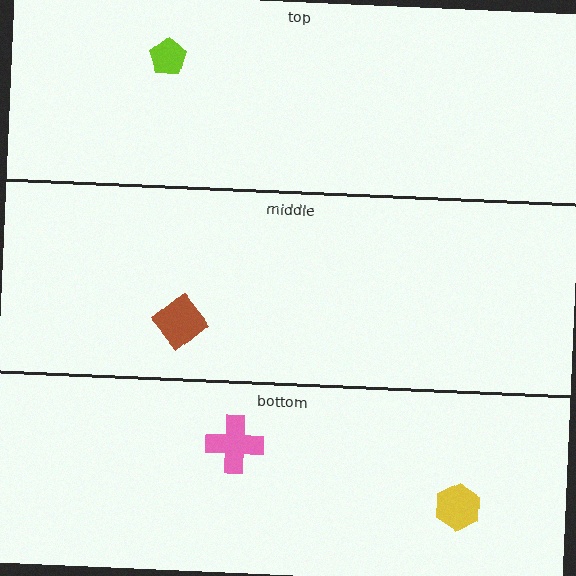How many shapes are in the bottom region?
2.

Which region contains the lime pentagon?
The top region.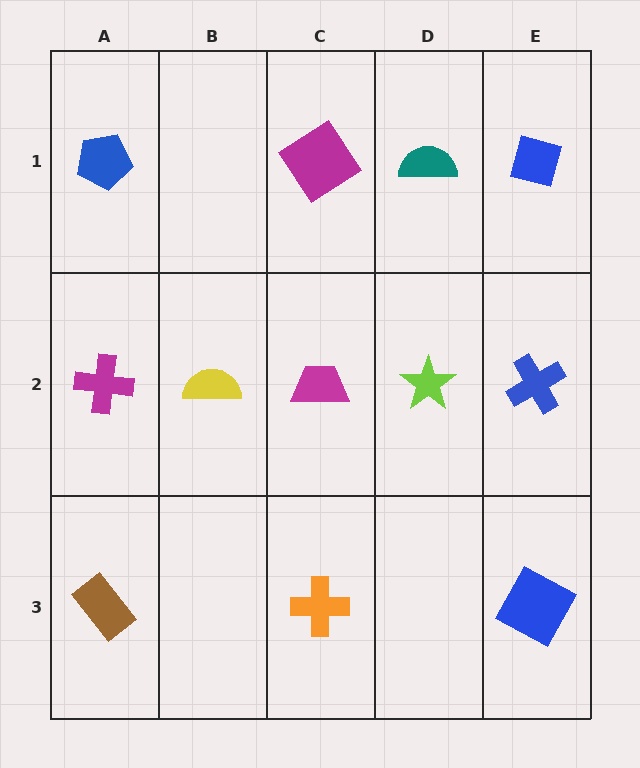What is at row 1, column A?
A blue pentagon.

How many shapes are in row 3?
3 shapes.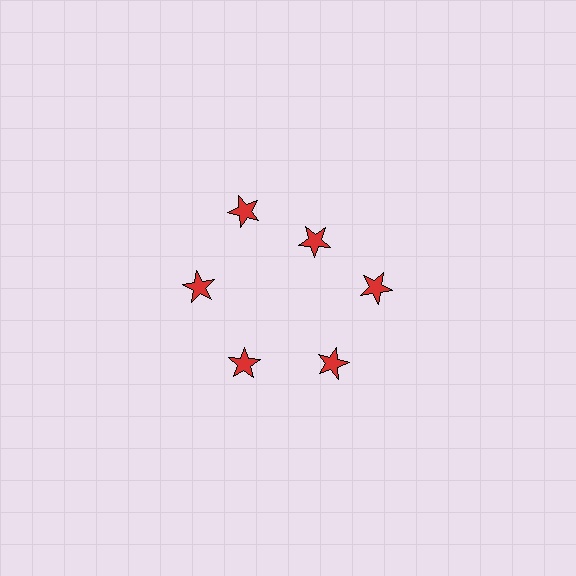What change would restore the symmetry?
The symmetry would be restored by moving it outward, back onto the ring so that all 6 stars sit at equal angles and equal distance from the center.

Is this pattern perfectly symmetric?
No. The 6 red stars are arranged in a ring, but one element near the 1 o'clock position is pulled inward toward the center, breaking the 6-fold rotational symmetry.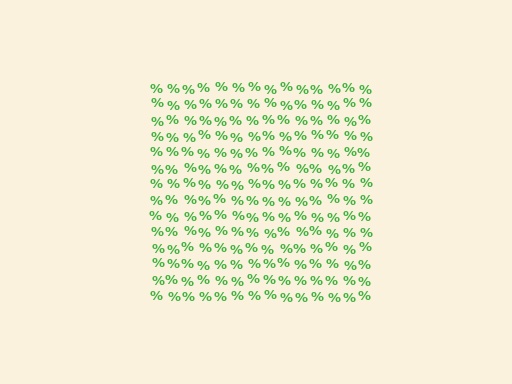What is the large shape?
The large shape is a square.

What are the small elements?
The small elements are percent signs.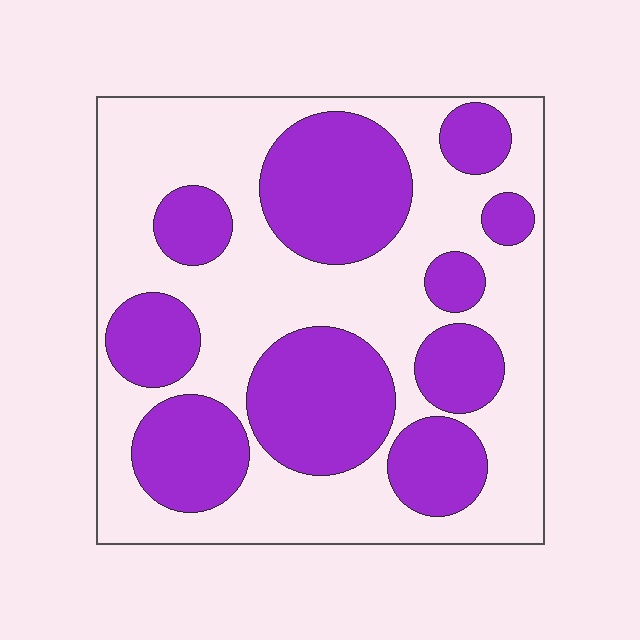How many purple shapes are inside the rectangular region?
10.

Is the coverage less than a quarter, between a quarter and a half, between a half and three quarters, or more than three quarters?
Between a quarter and a half.